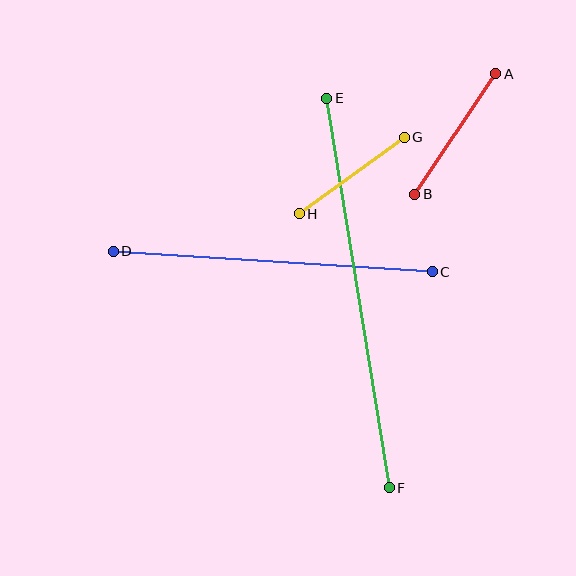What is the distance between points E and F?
The distance is approximately 394 pixels.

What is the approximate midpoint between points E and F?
The midpoint is at approximately (358, 293) pixels.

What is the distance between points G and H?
The distance is approximately 130 pixels.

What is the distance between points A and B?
The distance is approximately 145 pixels.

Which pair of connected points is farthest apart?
Points E and F are farthest apart.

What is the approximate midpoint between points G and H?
The midpoint is at approximately (352, 175) pixels.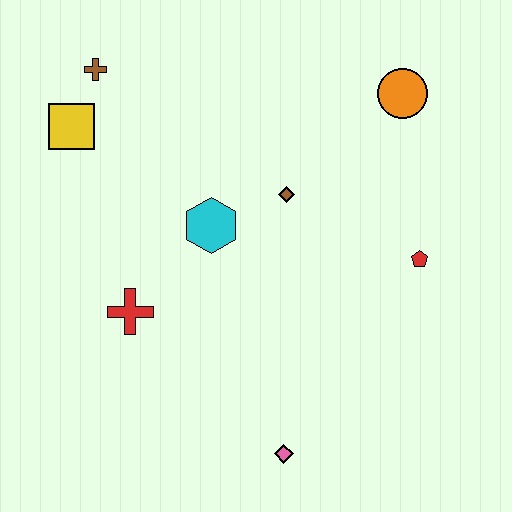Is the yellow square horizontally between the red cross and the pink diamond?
No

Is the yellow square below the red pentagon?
No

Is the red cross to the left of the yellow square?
No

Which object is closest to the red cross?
The cyan hexagon is closest to the red cross.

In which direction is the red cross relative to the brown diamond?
The red cross is to the left of the brown diamond.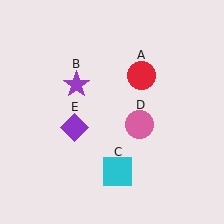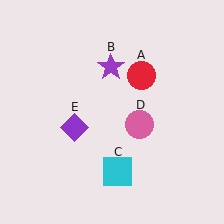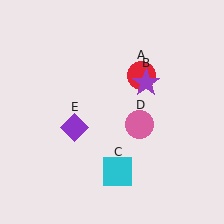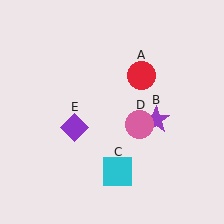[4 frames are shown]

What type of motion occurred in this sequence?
The purple star (object B) rotated clockwise around the center of the scene.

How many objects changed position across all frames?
1 object changed position: purple star (object B).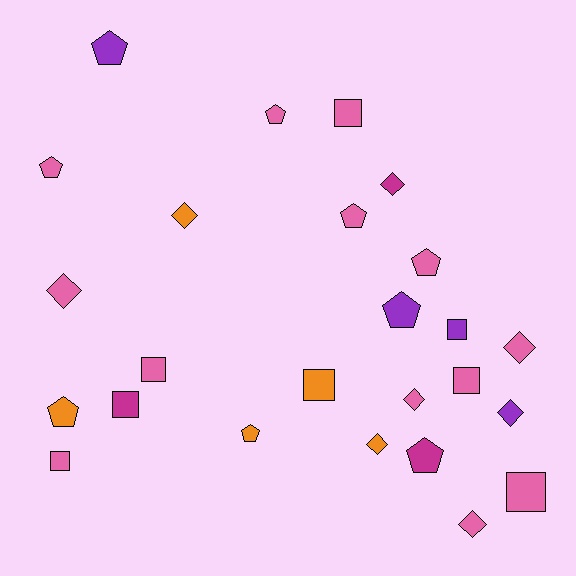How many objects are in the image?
There are 25 objects.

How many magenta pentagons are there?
There is 1 magenta pentagon.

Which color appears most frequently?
Pink, with 13 objects.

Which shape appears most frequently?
Pentagon, with 9 objects.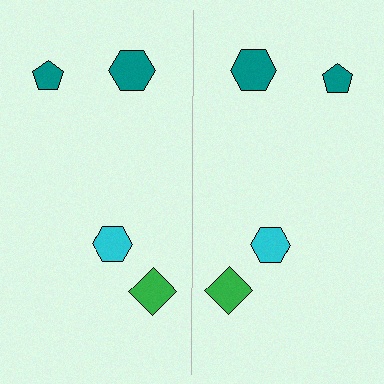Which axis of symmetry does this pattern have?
The pattern has a vertical axis of symmetry running through the center of the image.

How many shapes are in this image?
There are 8 shapes in this image.